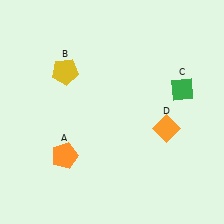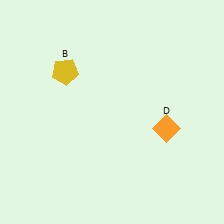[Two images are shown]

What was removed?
The orange pentagon (A), the green diamond (C) were removed in Image 2.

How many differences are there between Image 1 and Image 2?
There are 2 differences between the two images.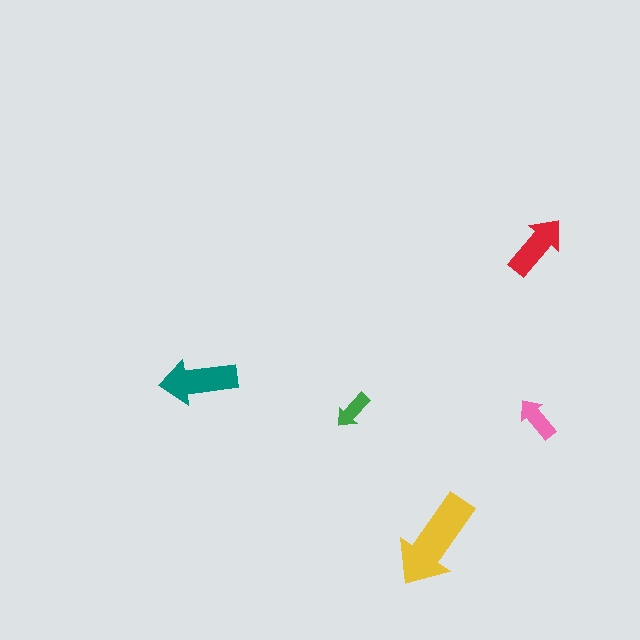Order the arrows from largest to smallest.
the yellow one, the teal one, the red one, the pink one, the green one.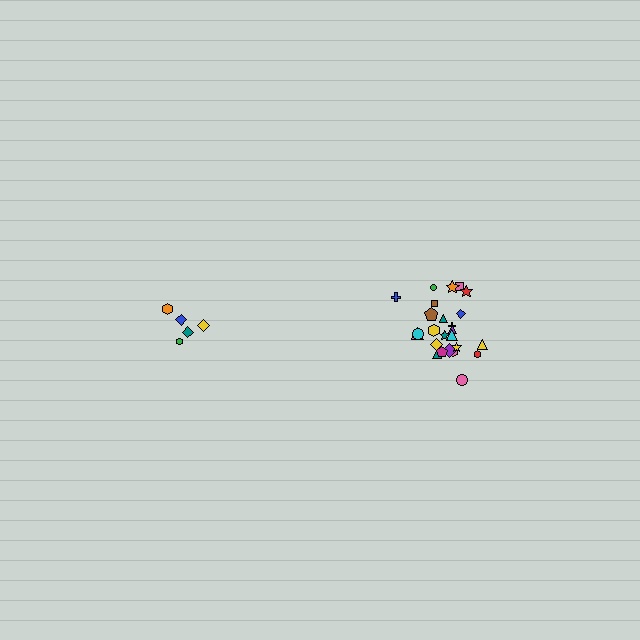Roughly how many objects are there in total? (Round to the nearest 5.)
Roughly 30 objects in total.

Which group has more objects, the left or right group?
The right group.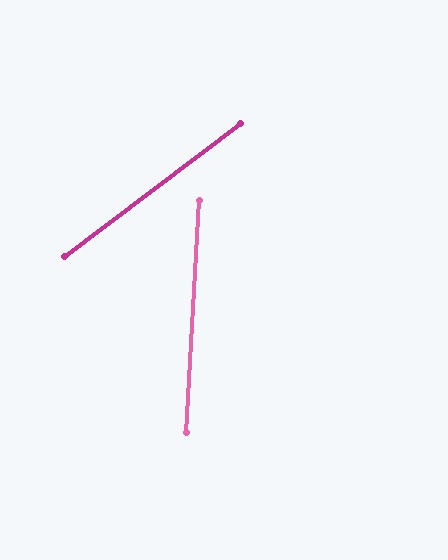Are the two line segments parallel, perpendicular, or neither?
Neither parallel nor perpendicular — they differ by about 50°.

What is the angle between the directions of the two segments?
Approximately 50 degrees.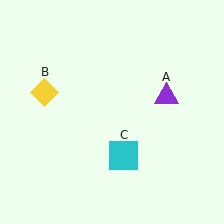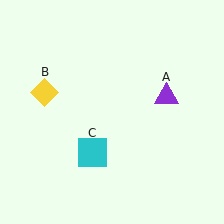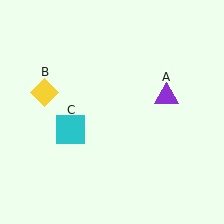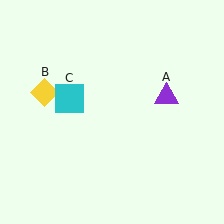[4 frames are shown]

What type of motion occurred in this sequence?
The cyan square (object C) rotated clockwise around the center of the scene.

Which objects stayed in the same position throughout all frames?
Purple triangle (object A) and yellow diamond (object B) remained stationary.